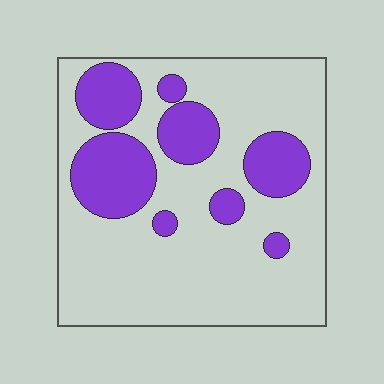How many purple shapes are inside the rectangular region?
8.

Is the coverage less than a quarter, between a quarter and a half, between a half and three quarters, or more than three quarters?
Between a quarter and a half.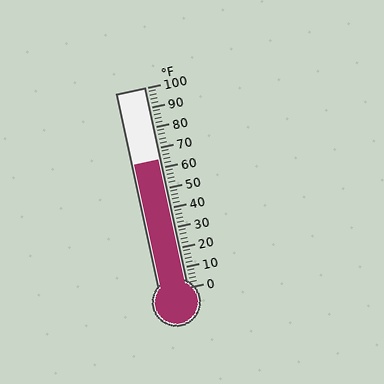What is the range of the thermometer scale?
The thermometer scale ranges from 0°F to 100°F.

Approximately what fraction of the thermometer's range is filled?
The thermometer is filled to approximately 65% of its range.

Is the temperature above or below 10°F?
The temperature is above 10°F.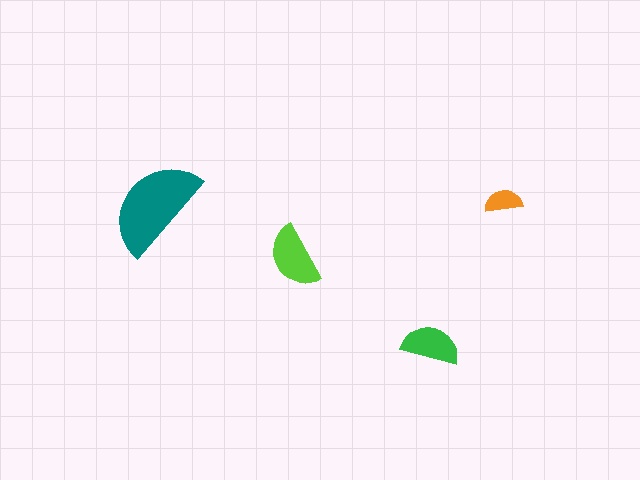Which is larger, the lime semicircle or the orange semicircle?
The lime one.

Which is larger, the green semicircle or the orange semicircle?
The green one.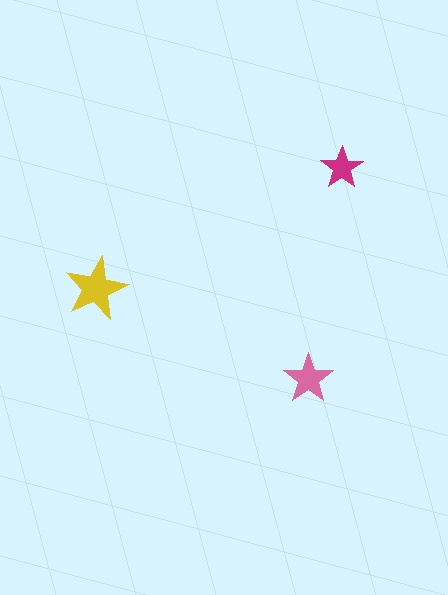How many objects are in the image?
There are 3 objects in the image.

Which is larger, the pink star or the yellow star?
The yellow one.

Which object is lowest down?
The pink star is bottommost.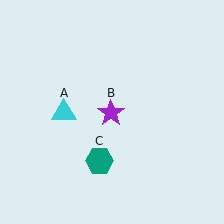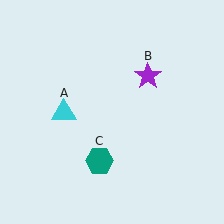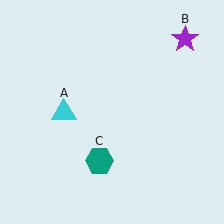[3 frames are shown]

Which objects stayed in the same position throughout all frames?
Cyan triangle (object A) and teal hexagon (object C) remained stationary.